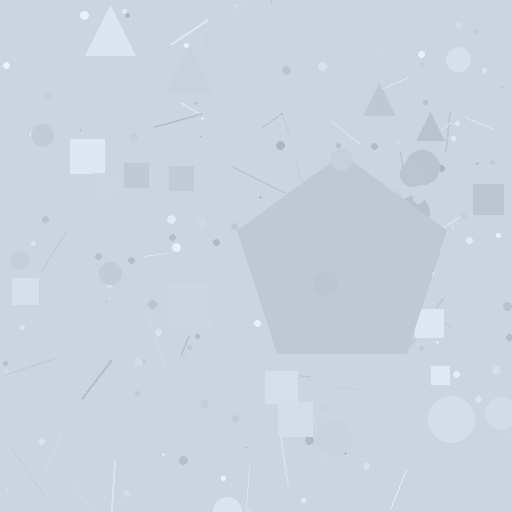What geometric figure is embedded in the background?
A pentagon is embedded in the background.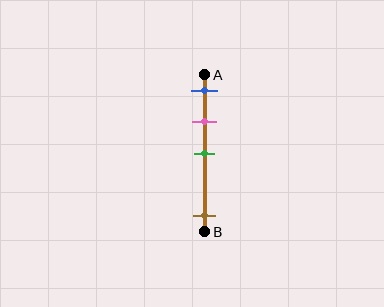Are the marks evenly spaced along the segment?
No, the marks are not evenly spaced.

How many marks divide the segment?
There are 4 marks dividing the segment.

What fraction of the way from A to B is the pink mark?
The pink mark is approximately 30% (0.3) of the way from A to B.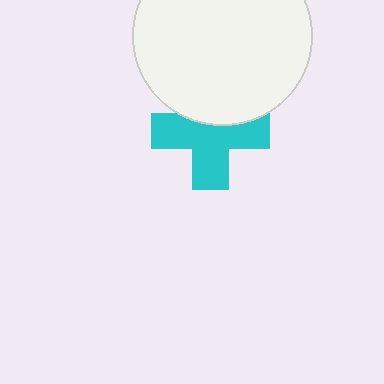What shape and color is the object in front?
The object in front is a white circle.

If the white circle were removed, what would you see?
You would see the complete cyan cross.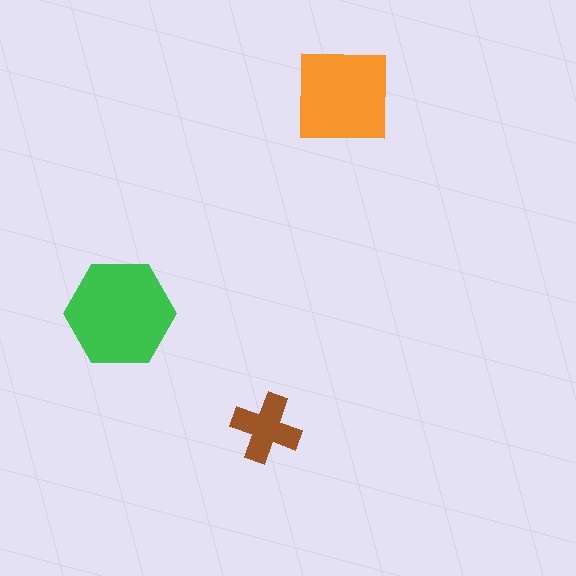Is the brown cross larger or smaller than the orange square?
Smaller.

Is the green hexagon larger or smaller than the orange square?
Larger.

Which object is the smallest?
The brown cross.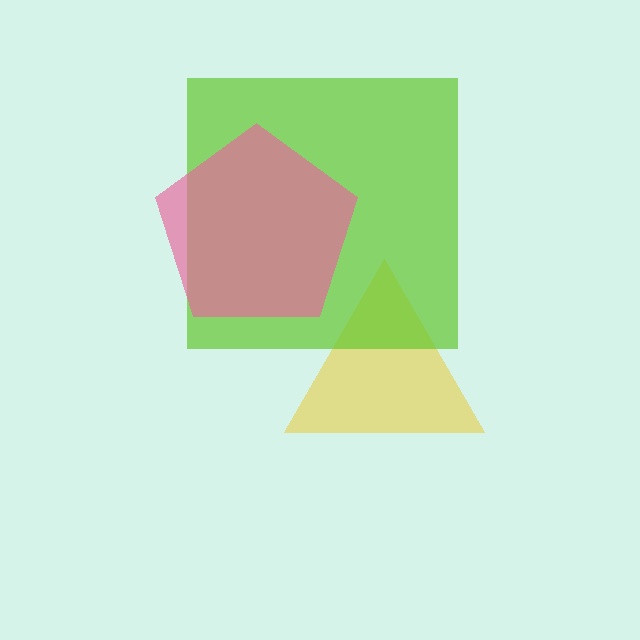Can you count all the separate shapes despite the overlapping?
Yes, there are 3 separate shapes.